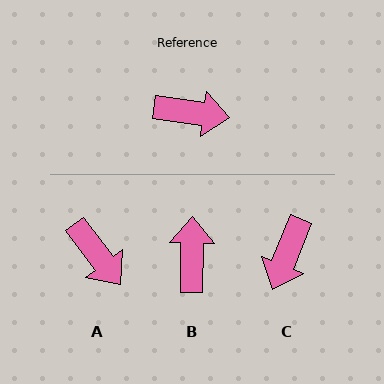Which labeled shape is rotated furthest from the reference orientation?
C, about 104 degrees away.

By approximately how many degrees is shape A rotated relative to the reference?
Approximately 45 degrees clockwise.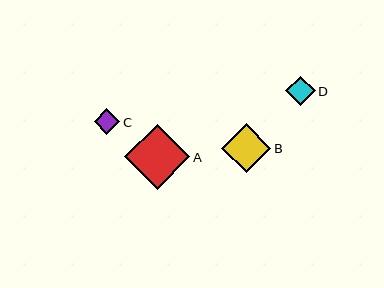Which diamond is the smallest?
Diamond C is the smallest with a size of approximately 26 pixels.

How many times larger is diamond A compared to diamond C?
Diamond A is approximately 2.5 times the size of diamond C.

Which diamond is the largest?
Diamond A is the largest with a size of approximately 65 pixels.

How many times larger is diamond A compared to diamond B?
Diamond A is approximately 1.3 times the size of diamond B.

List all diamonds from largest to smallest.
From largest to smallest: A, B, D, C.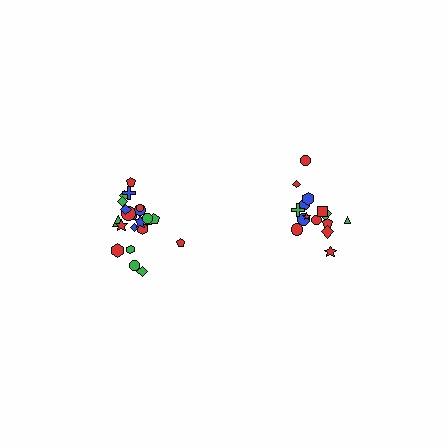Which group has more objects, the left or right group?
The left group.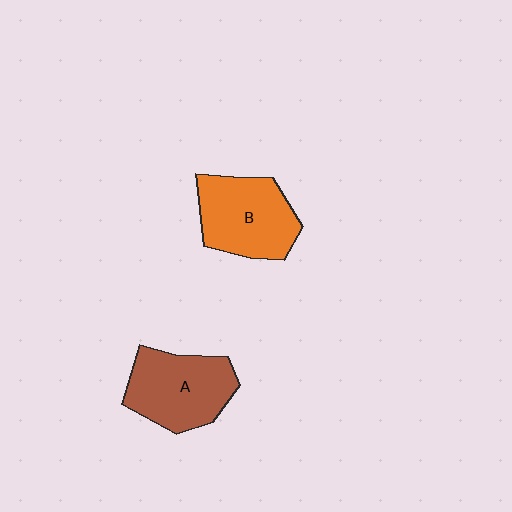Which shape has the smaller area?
Shape A (brown).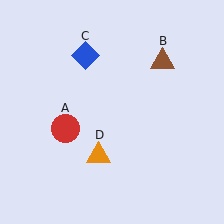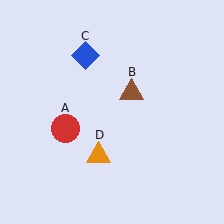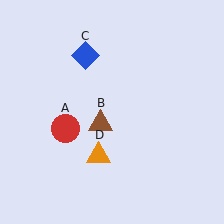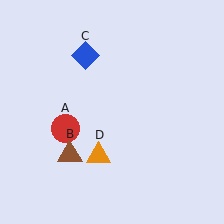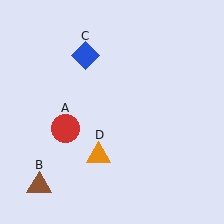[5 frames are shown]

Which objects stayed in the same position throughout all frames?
Red circle (object A) and blue diamond (object C) and orange triangle (object D) remained stationary.